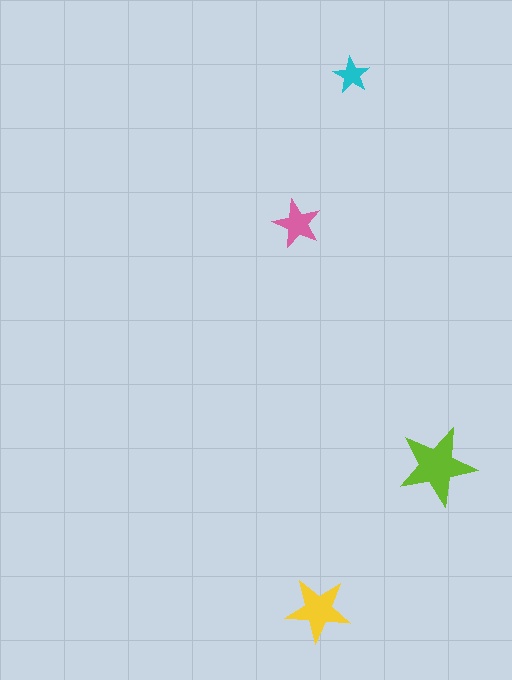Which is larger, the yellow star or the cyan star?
The yellow one.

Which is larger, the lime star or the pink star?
The lime one.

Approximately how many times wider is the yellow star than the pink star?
About 1.5 times wider.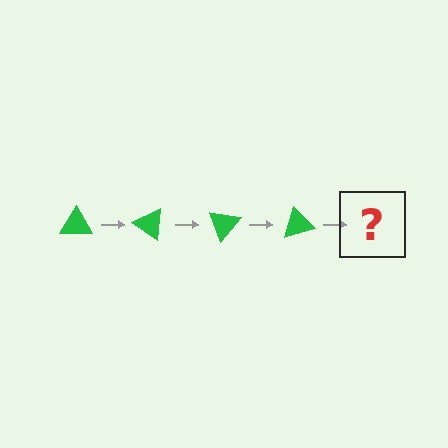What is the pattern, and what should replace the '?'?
The pattern is that the triangle rotates 35 degrees each step. The '?' should be a green triangle rotated 140 degrees.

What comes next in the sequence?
The next element should be a green triangle rotated 140 degrees.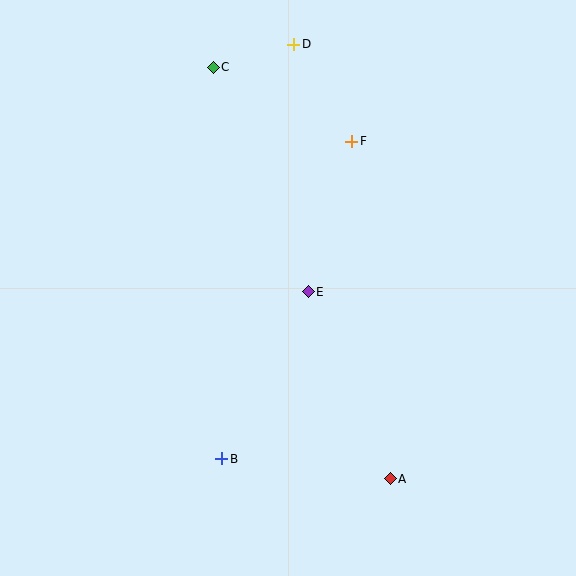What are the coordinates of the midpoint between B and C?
The midpoint between B and C is at (217, 263).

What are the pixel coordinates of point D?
Point D is at (294, 45).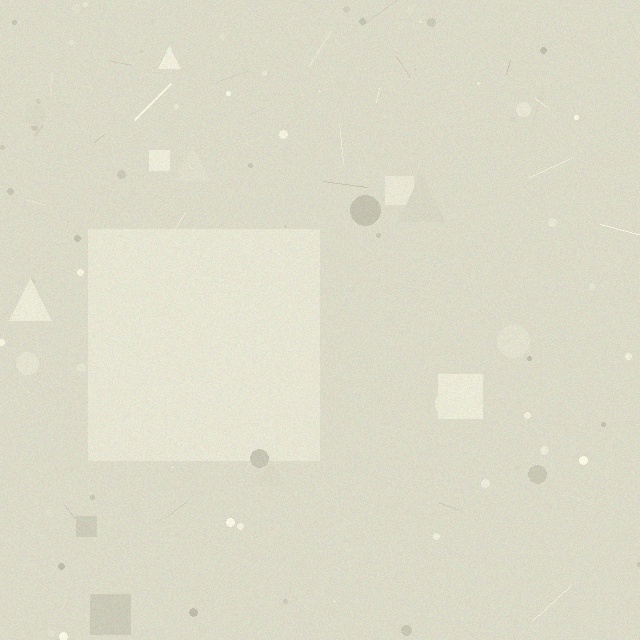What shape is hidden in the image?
A square is hidden in the image.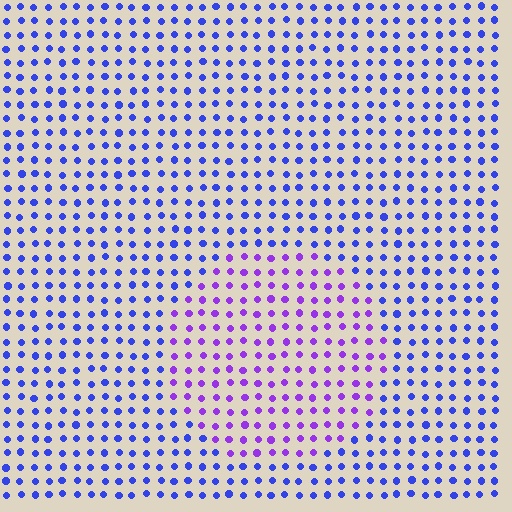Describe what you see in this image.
The image is filled with small blue elements in a uniform arrangement. A circle-shaped region is visible where the elements are tinted to a slightly different hue, forming a subtle color boundary.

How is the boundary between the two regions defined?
The boundary is defined purely by a slight shift in hue (about 39 degrees). Spacing, size, and orientation are identical on both sides.